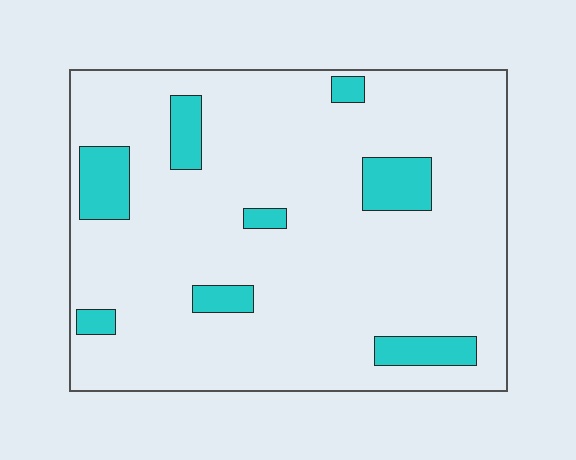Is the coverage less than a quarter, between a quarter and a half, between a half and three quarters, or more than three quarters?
Less than a quarter.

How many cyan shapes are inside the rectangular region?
8.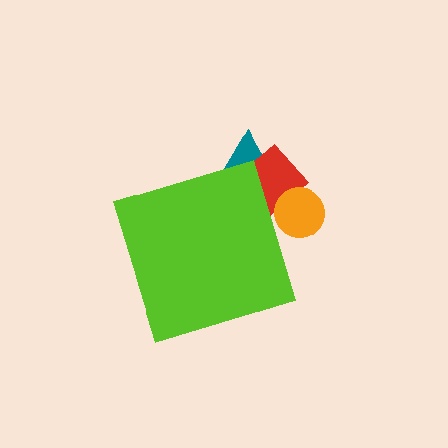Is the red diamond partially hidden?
Yes, the red diamond is partially hidden behind the lime diamond.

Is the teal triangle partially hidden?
Yes, the teal triangle is partially hidden behind the lime diamond.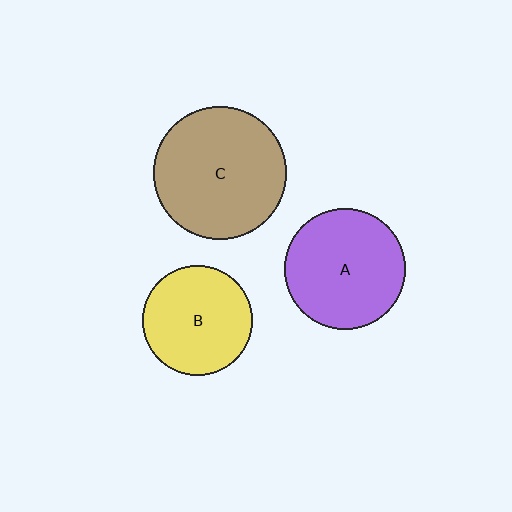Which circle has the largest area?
Circle C (brown).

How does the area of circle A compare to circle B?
Approximately 1.2 times.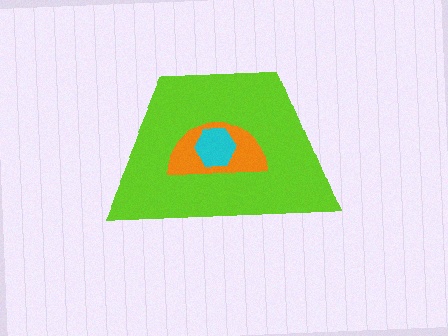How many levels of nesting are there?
3.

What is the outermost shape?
The lime trapezoid.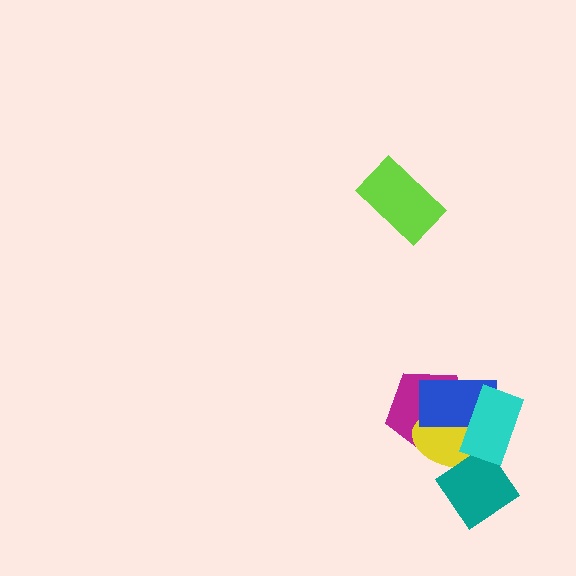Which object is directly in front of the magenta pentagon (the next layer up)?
The yellow ellipse is directly in front of the magenta pentagon.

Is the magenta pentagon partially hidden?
Yes, it is partially covered by another shape.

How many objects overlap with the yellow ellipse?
4 objects overlap with the yellow ellipse.